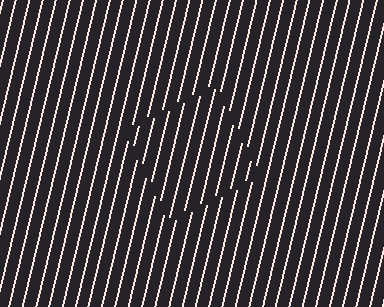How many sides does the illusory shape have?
4 sides — the line-ends trace a square.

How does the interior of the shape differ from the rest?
The interior of the shape contains the same grating, shifted by half a period — the contour is defined by the phase discontinuity where line-ends from the inner and outer gratings abut.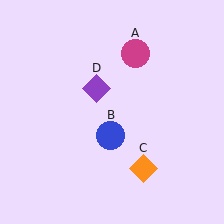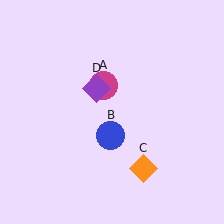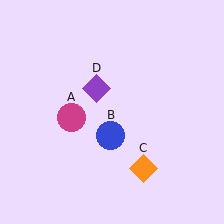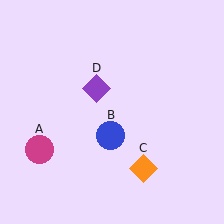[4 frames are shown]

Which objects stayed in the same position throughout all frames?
Blue circle (object B) and orange diamond (object C) and purple diamond (object D) remained stationary.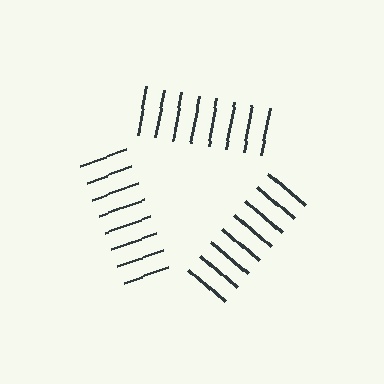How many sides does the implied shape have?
3 sides — the line-ends trace a triangle.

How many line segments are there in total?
24 — 8 along each of the 3 edges.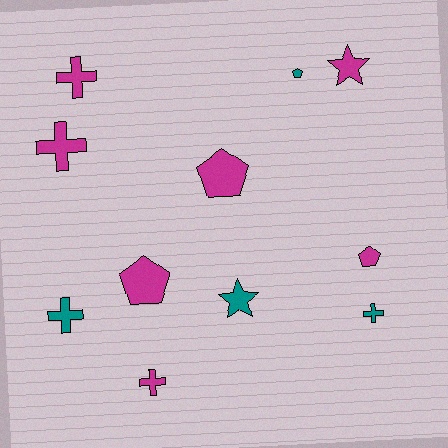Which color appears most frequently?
Magenta, with 7 objects.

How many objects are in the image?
There are 11 objects.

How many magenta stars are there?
There is 1 magenta star.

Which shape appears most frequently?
Cross, with 5 objects.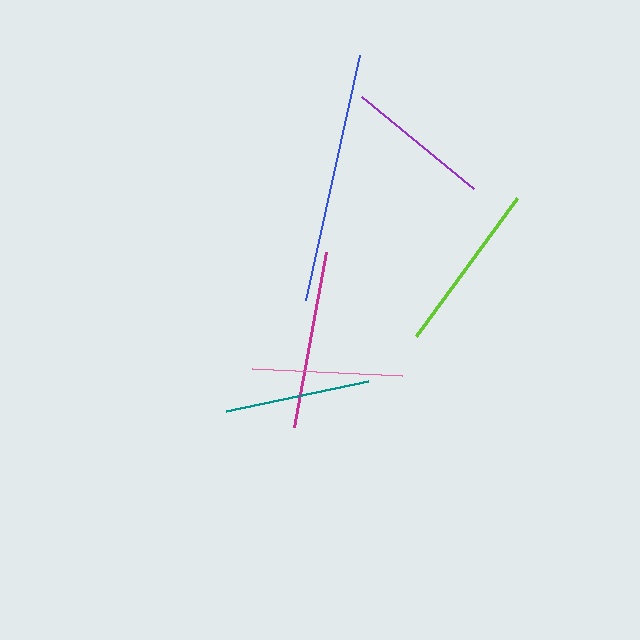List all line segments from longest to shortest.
From longest to shortest: blue, magenta, lime, pink, purple, teal.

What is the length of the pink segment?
The pink segment is approximately 150 pixels long.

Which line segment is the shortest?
The teal line is the shortest at approximately 144 pixels.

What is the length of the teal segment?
The teal segment is approximately 144 pixels long.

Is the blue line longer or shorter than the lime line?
The blue line is longer than the lime line.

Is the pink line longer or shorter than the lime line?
The lime line is longer than the pink line.